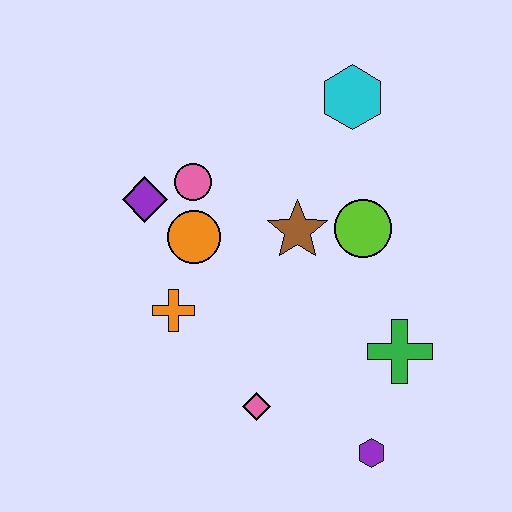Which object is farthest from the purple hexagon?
The cyan hexagon is farthest from the purple hexagon.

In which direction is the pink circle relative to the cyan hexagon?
The pink circle is to the left of the cyan hexagon.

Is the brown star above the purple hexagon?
Yes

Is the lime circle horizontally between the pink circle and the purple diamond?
No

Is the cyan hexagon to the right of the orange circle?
Yes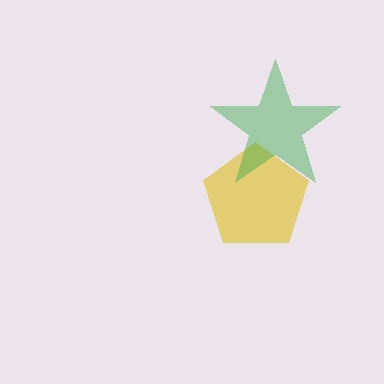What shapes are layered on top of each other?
The layered shapes are: a yellow pentagon, a green star.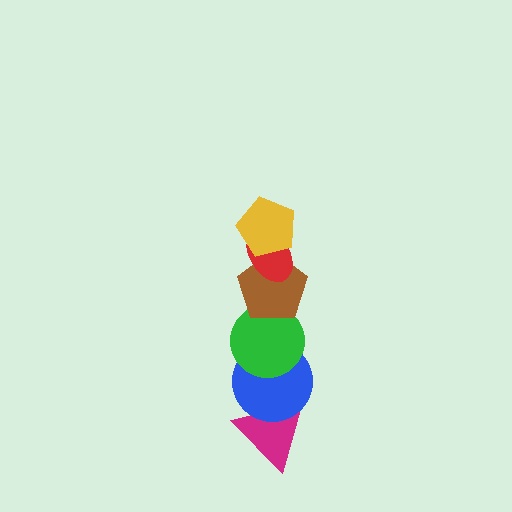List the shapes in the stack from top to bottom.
From top to bottom: the yellow pentagon, the red ellipse, the brown pentagon, the green circle, the blue circle, the magenta triangle.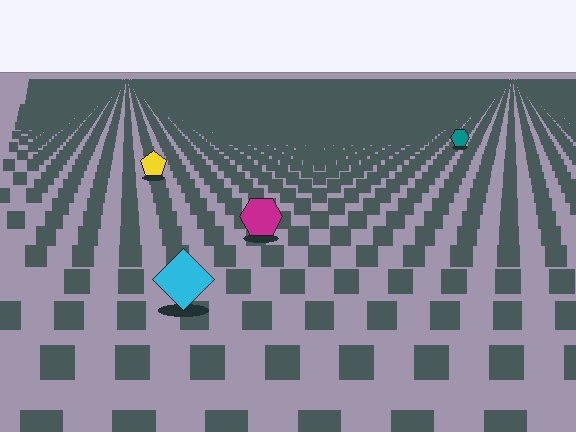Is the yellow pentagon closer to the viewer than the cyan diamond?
No. The cyan diamond is closer — you can tell from the texture gradient: the ground texture is coarser near it.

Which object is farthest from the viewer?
The teal hexagon is farthest from the viewer. It appears smaller and the ground texture around it is denser.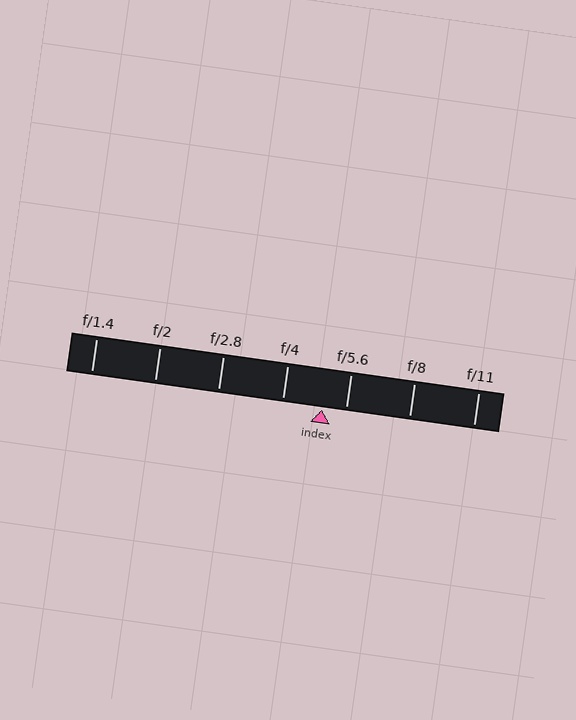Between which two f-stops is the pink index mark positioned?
The index mark is between f/4 and f/5.6.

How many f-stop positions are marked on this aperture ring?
There are 7 f-stop positions marked.